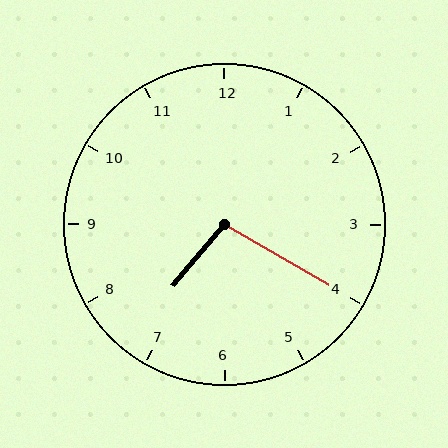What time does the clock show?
7:20.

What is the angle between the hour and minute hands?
Approximately 100 degrees.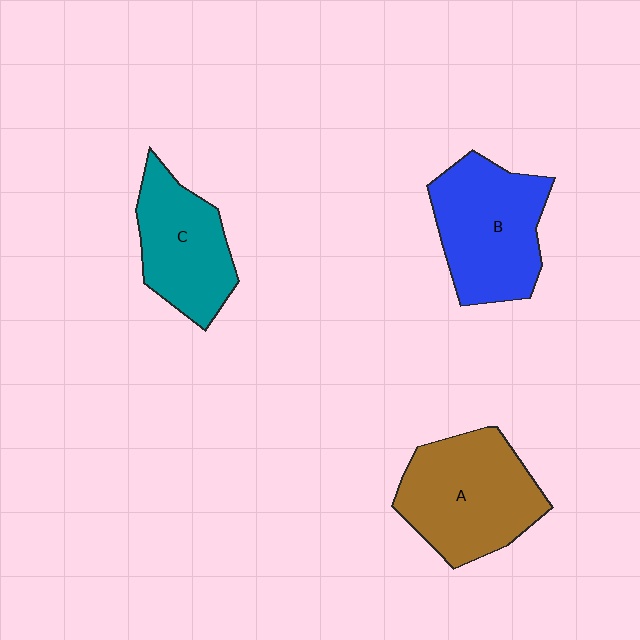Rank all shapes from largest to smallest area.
From largest to smallest: A (brown), B (blue), C (teal).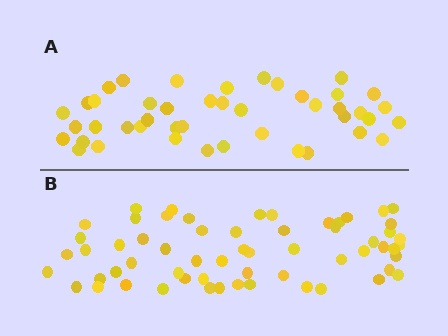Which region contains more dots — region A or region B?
Region B (the bottom region) has more dots.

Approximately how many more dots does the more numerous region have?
Region B has approximately 15 more dots than region A.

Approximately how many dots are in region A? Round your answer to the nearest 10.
About 40 dots. (The exact count is 44, which rounds to 40.)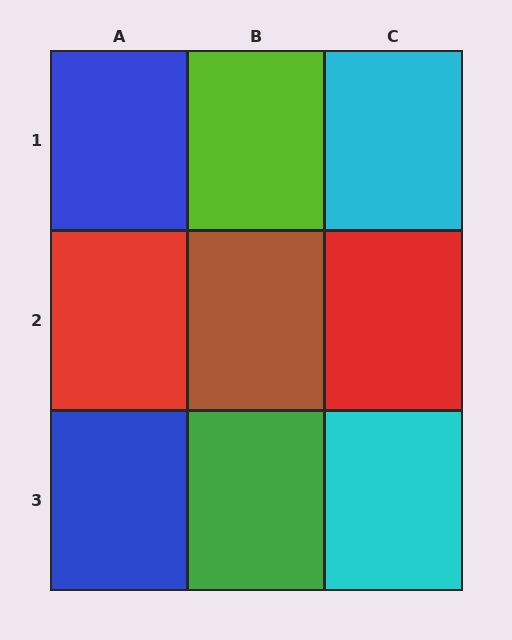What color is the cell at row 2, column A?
Red.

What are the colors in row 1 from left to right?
Blue, lime, cyan.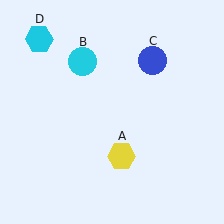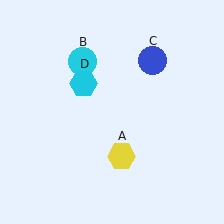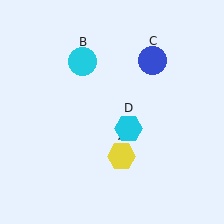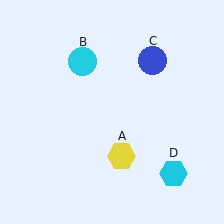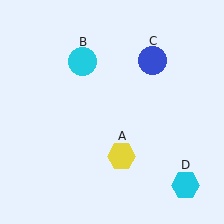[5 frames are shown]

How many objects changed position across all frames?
1 object changed position: cyan hexagon (object D).